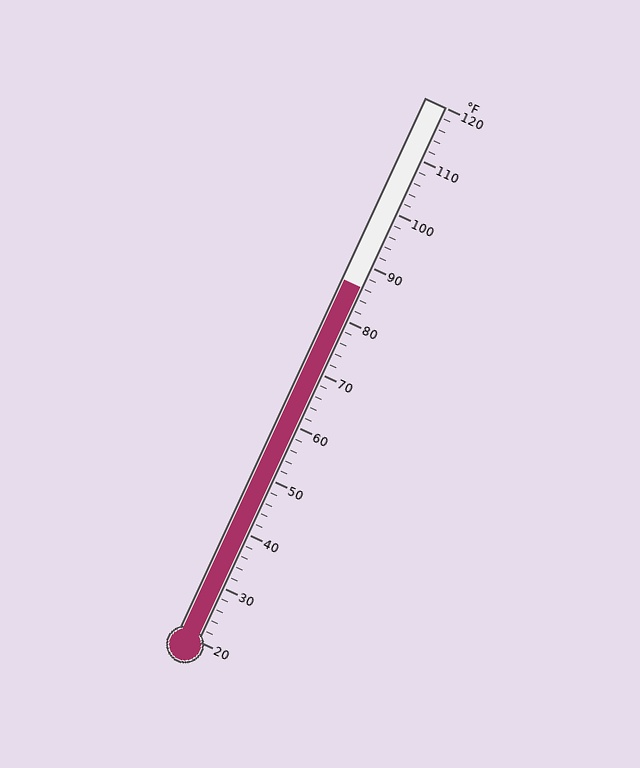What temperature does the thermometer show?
The thermometer shows approximately 86°F.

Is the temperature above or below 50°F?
The temperature is above 50°F.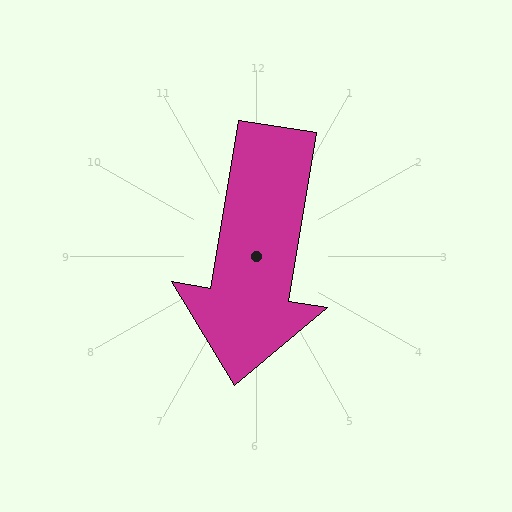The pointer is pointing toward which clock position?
Roughly 6 o'clock.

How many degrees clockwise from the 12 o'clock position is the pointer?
Approximately 189 degrees.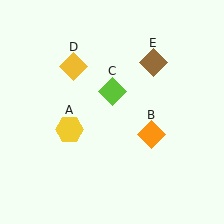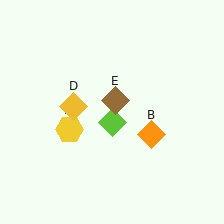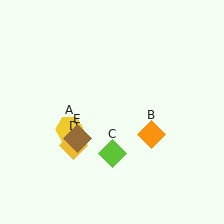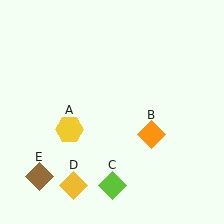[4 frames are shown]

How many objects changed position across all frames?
3 objects changed position: lime diamond (object C), yellow diamond (object D), brown diamond (object E).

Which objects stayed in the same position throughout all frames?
Yellow hexagon (object A) and orange diamond (object B) remained stationary.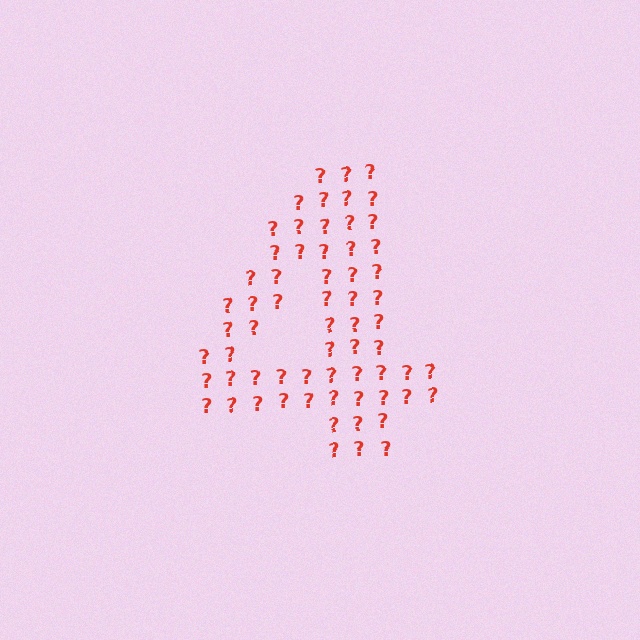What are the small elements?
The small elements are question marks.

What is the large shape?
The large shape is the digit 4.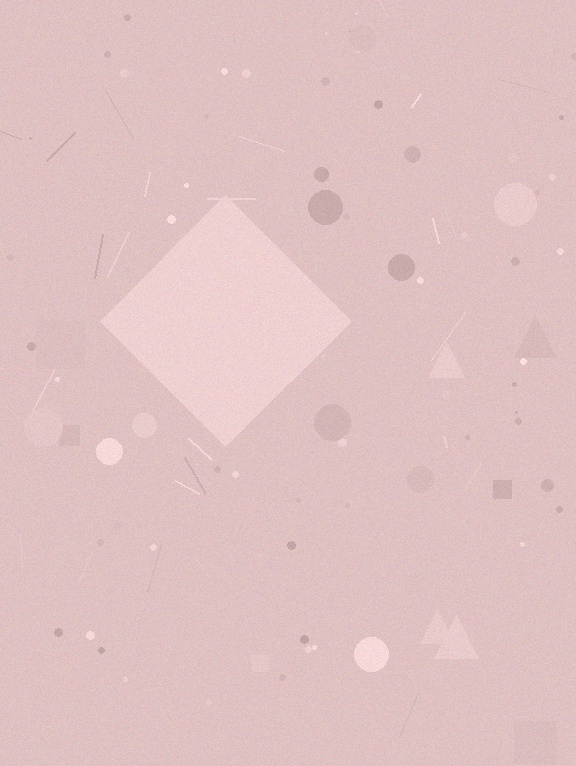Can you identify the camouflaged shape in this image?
The camouflaged shape is a diamond.